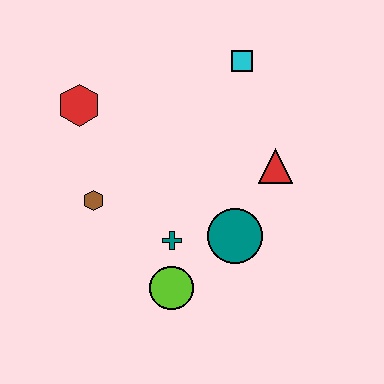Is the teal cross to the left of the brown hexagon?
No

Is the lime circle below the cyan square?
Yes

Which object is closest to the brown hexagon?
The teal cross is closest to the brown hexagon.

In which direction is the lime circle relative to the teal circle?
The lime circle is to the left of the teal circle.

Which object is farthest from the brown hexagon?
The cyan square is farthest from the brown hexagon.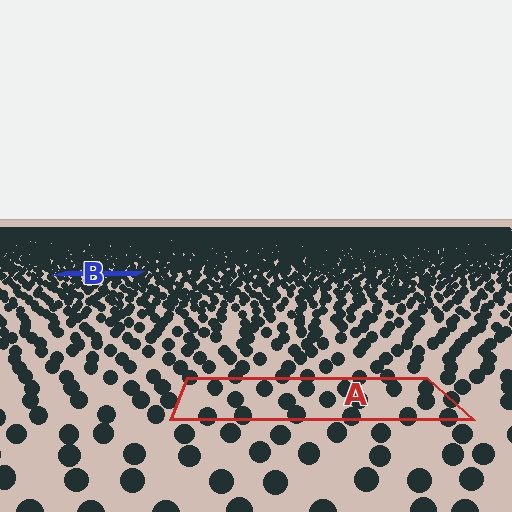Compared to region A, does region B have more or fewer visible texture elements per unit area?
Region B has more texture elements per unit area — they are packed more densely because it is farther away.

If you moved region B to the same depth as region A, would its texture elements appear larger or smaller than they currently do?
They would appear larger. At a closer depth, the same texture elements are projected at a bigger on-screen size.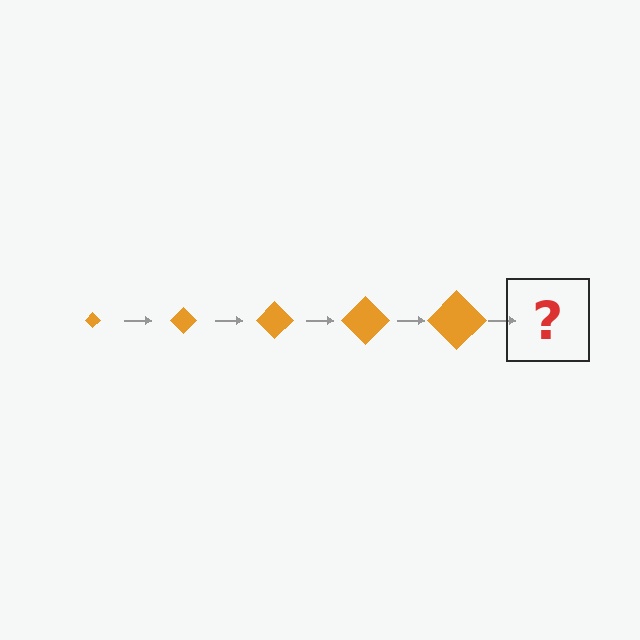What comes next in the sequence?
The next element should be an orange diamond, larger than the previous one.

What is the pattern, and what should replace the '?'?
The pattern is that the diamond gets progressively larger each step. The '?' should be an orange diamond, larger than the previous one.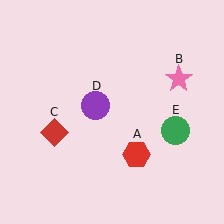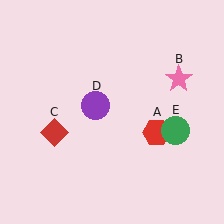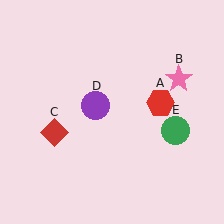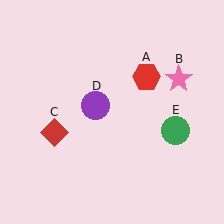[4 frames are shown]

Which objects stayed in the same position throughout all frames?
Pink star (object B) and red diamond (object C) and purple circle (object D) and green circle (object E) remained stationary.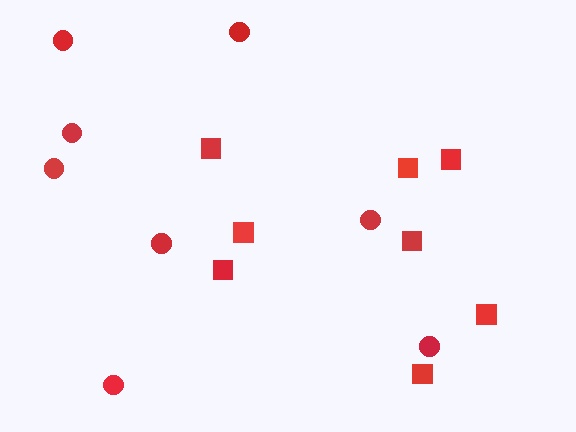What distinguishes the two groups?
There are 2 groups: one group of squares (8) and one group of circles (8).